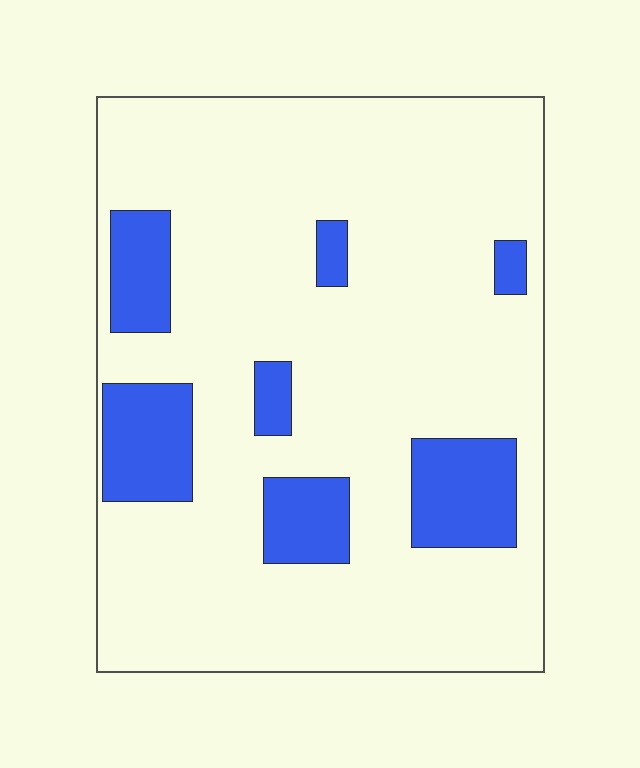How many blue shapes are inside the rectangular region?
7.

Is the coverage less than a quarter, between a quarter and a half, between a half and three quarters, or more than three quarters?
Less than a quarter.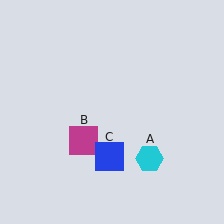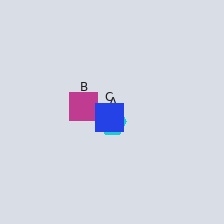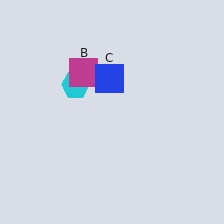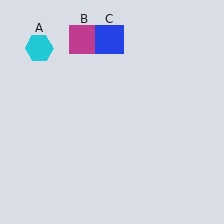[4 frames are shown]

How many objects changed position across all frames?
3 objects changed position: cyan hexagon (object A), magenta square (object B), blue square (object C).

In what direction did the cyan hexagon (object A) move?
The cyan hexagon (object A) moved up and to the left.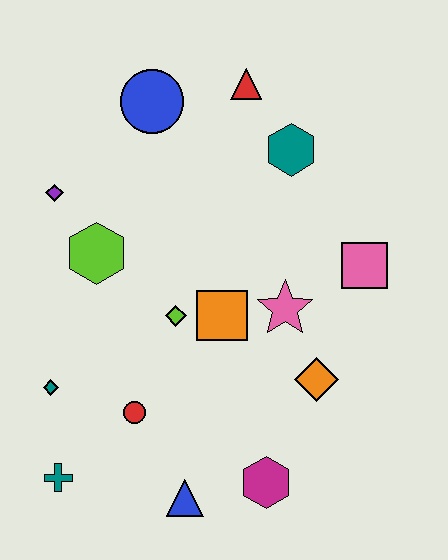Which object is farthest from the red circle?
The red triangle is farthest from the red circle.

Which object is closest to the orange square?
The lime diamond is closest to the orange square.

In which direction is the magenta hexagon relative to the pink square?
The magenta hexagon is below the pink square.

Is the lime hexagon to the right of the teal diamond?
Yes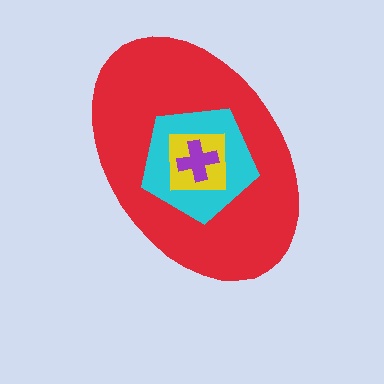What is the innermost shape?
The purple cross.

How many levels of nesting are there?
4.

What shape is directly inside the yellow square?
The purple cross.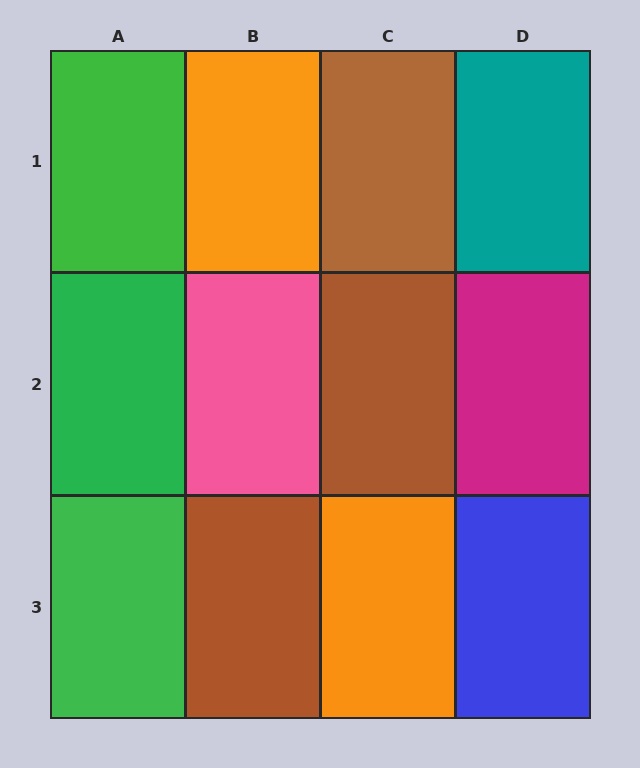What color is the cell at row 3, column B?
Brown.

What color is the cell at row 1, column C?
Brown.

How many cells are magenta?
1 cell is magenta.